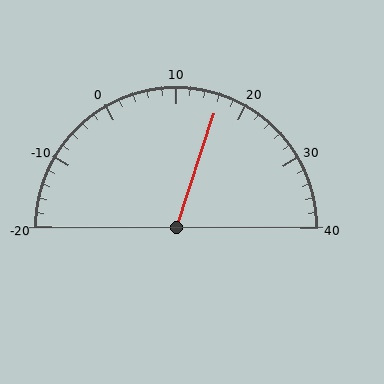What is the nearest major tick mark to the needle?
The nearest major tick mark is 20.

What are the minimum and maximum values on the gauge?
The gauge ranges from -20 to 40.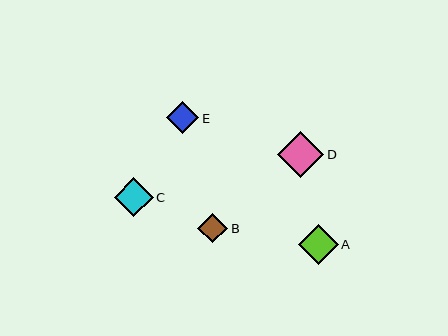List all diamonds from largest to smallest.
From largest to smallest: D, A, C, E, B.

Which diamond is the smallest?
Diamond B is the smallest with a size of approximately 30 pixels.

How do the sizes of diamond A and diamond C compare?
Diamond A and diamond C are approximately the same size.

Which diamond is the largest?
Diamond D is the largest with a size of approximately 46 pixels.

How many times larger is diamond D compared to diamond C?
Diamond D is approximately 1.2 times the size of diamond C.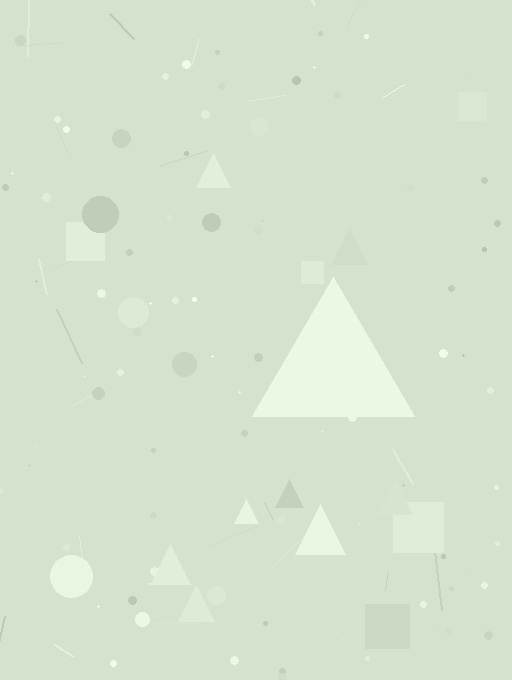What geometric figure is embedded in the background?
A triangle is embedded in the background.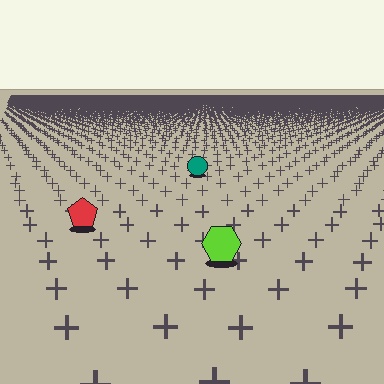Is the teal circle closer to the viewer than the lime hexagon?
No. The lime hexagon is closer — you can tell from the texture gradient: the ground texture is coarser near it.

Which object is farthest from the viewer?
The teal circle is farthest from the viewer. It appears smaller and the ground texture around it is denser.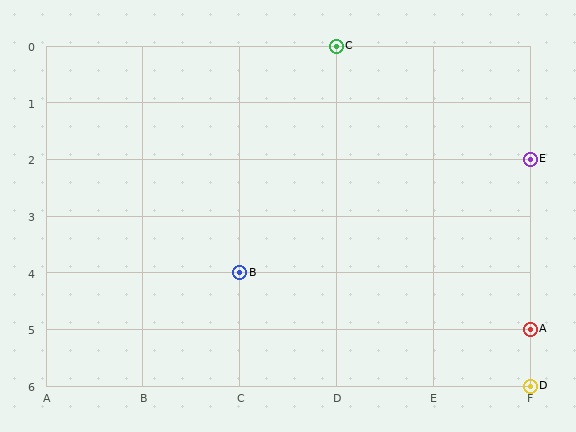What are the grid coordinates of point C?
Point C is at grid coordinates (D, 0).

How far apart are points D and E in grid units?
Points D and E are 4 rows apart.